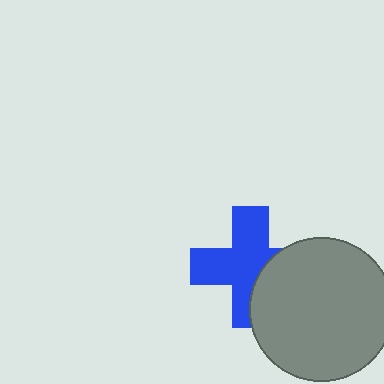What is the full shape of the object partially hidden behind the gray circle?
The partially hidden object is a blue cross.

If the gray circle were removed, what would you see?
You would see the complete blue cross.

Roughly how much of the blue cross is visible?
Most of it is visible (roughly 67%).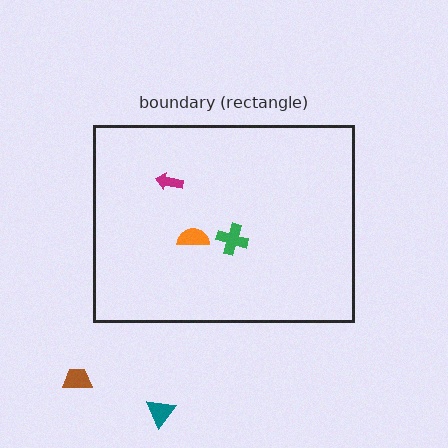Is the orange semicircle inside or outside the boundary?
Inside.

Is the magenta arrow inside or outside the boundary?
Inside.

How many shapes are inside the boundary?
3 inside, 2 outside.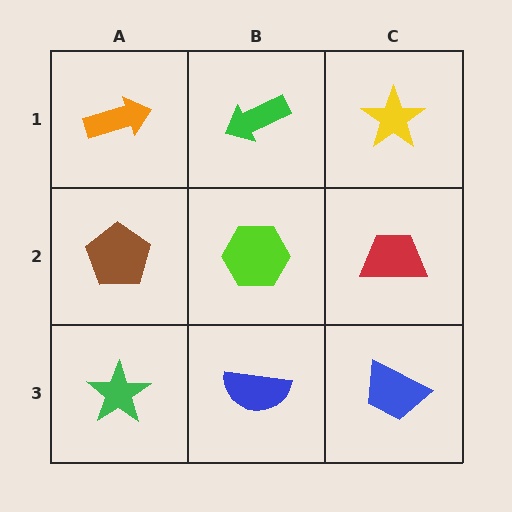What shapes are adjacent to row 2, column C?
A yellow star (row 1, column C), a blue trapezoid (row 3, column C), a lime hexagon (row 2, column B).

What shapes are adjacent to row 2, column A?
An orange arrow (row 1, column A), a green star (row 3, column A), a lime hexagon (row 2, column B).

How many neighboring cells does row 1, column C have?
2.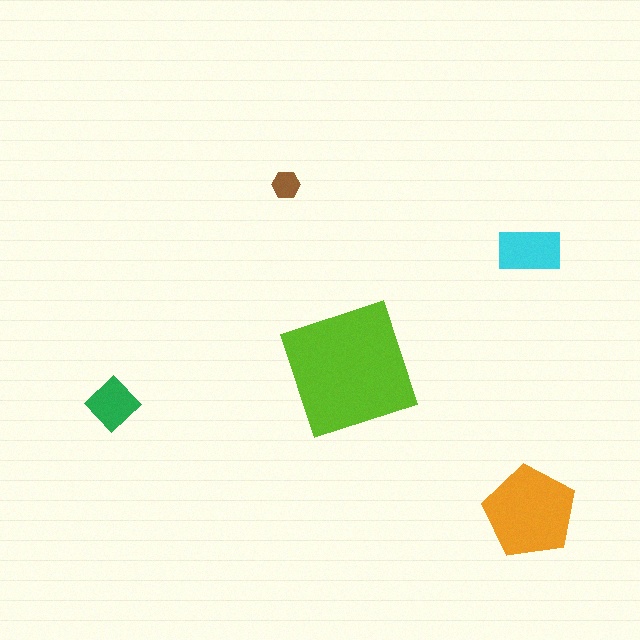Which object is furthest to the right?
The orange pentagon is rightmost.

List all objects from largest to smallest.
The lime square, the orange pentagon, the cyan rectangle, the green diamond, the brown hexagon.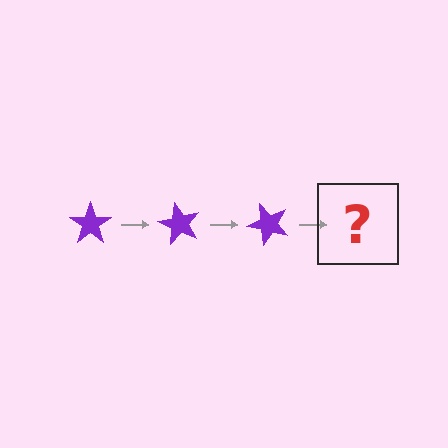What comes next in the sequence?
The next element should be a purple star rotated 180 degrees.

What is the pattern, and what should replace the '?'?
The pattern is that the star rotates 60 degrees each step. The '?' should be a purple star rotated 180 degrees.